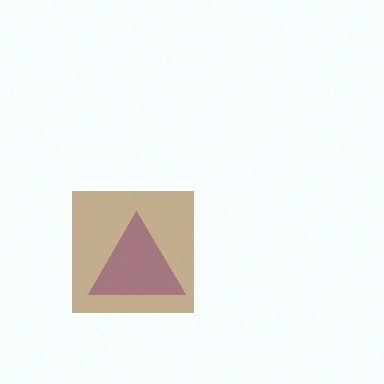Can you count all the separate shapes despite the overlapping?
Yes, there are 2 separate shapes.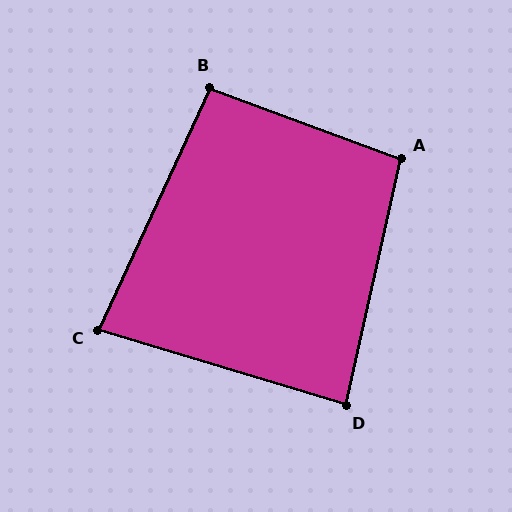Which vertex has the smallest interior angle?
C, at approximately 82 degrees.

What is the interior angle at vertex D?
Approximately 86 degrees (approximately right).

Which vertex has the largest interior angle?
A, at approximately 98 degrees.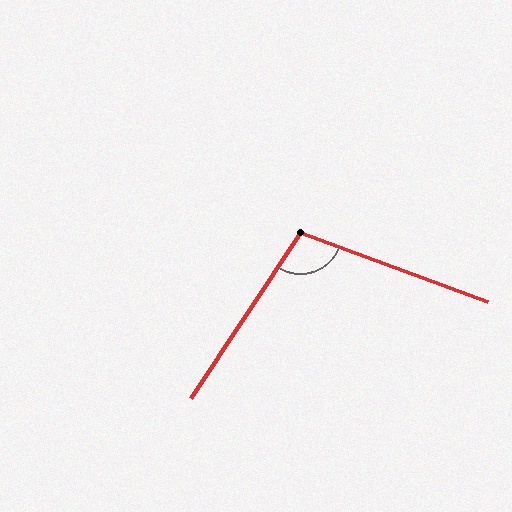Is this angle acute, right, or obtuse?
It is obtuse.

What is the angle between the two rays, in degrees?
Approximately 104 degrees.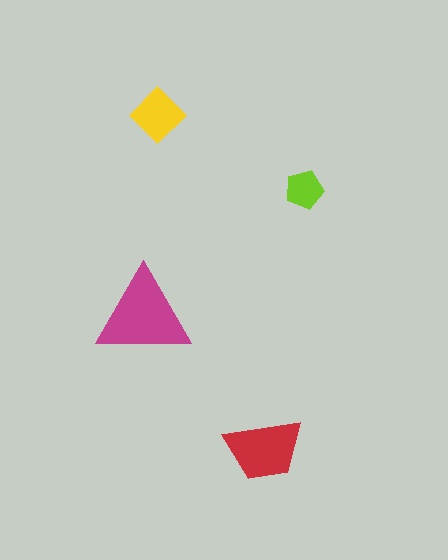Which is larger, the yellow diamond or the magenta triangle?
The magenta triangle.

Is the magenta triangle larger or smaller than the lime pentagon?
Larger.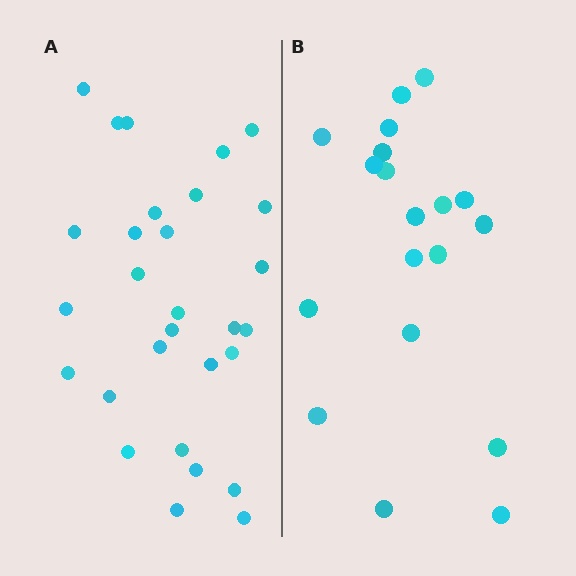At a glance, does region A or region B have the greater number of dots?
Region A (the left region) has more dots.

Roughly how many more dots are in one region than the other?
Region A has roughly 10 or so more dots than region B.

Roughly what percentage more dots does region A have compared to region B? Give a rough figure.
About 55% more.